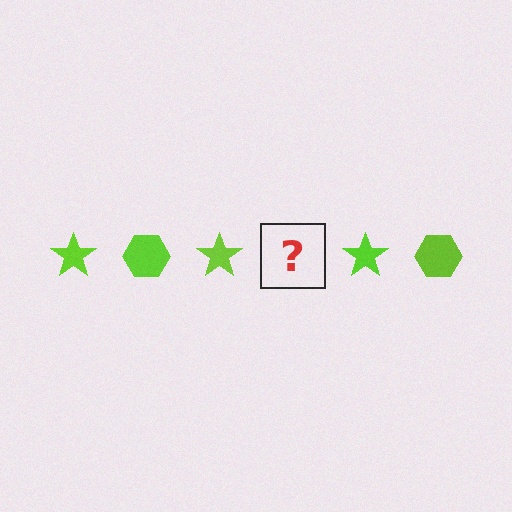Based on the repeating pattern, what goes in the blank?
The blank should be a lime hexagon.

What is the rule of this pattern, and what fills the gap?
The rule is that the pattern cycles through star, hexagon shapes in lime. The gap should be filled with a lime hexagon.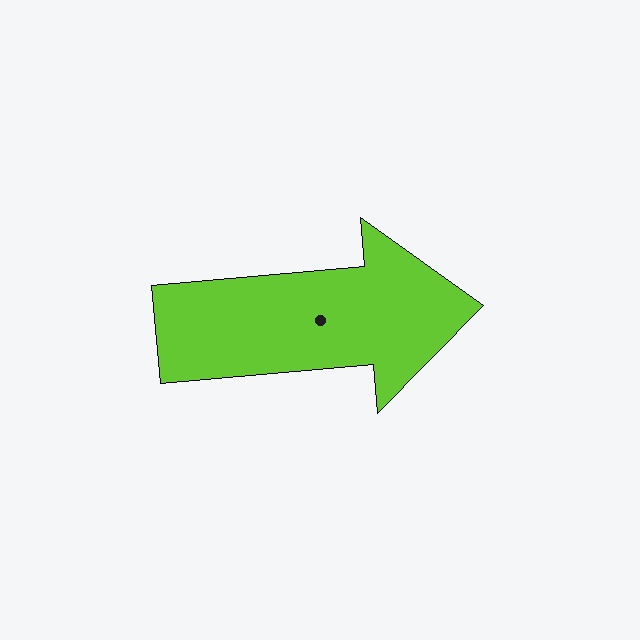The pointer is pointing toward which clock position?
Roughly 3 o'clock.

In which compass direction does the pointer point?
East.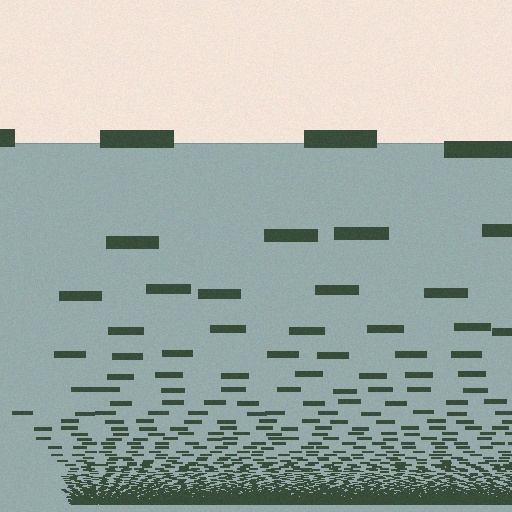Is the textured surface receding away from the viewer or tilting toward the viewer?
The surface appears to tilt toward the viewer. Texture elements get larger and sparser toward the top.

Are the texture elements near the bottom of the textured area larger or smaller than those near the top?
Smaller. The gradient is inverted — elements near the bottom are smaller and denser.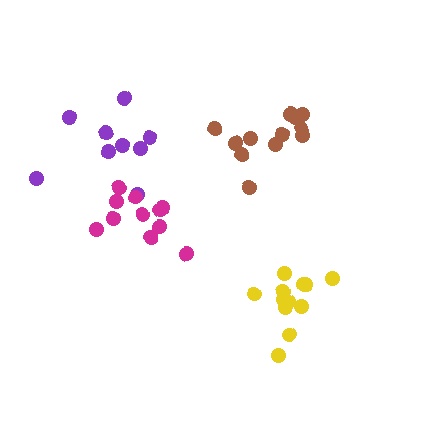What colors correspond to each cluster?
The clusters are colored: yellow, purple, brown, magenta.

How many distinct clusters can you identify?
There are 4 distinct clusters.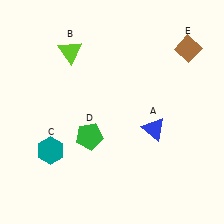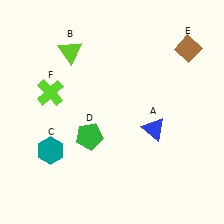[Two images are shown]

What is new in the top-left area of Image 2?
A lime cross (F) was added in the top-left area of Image 2.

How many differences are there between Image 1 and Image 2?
There is 1 difference between the two images.